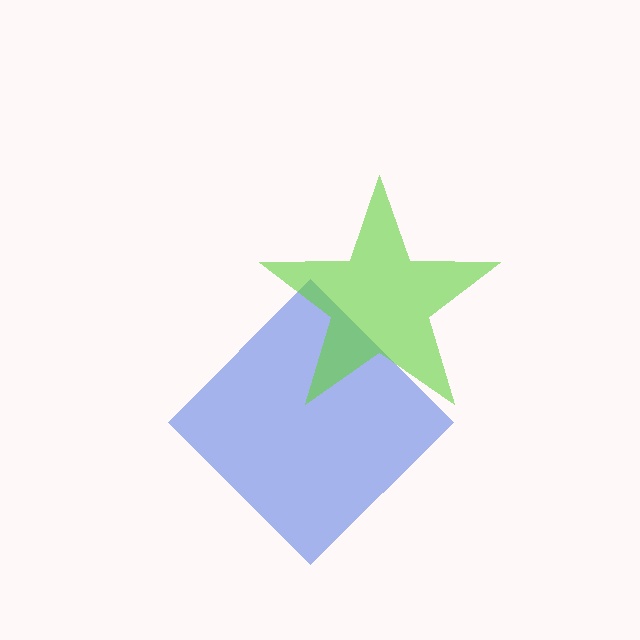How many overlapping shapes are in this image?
There are 2 overlapping shapes in the image.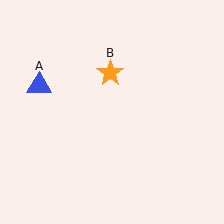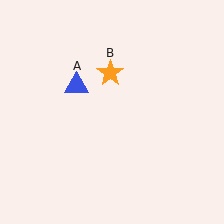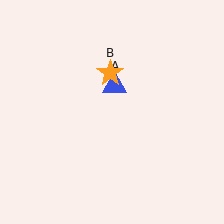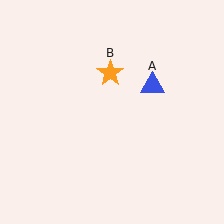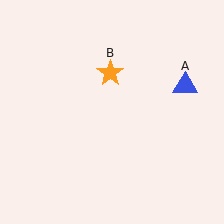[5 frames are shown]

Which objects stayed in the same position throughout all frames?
Orange star (object B) remained stationary.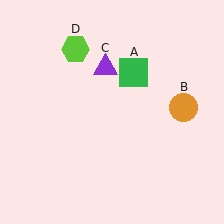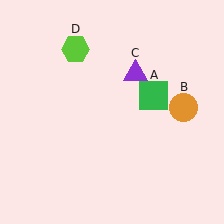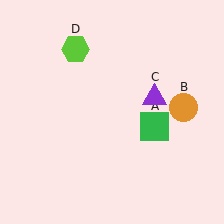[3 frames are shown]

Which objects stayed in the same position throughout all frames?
Orange circle (object B) and lime hexagon (object D) remained stationary.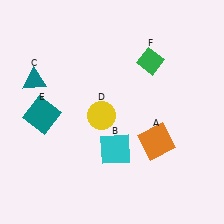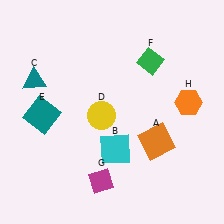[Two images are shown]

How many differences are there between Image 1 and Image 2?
There are 2 differences between the two images.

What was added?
A magenta diamond (G), an orange hexagon (H) were added in Image 2.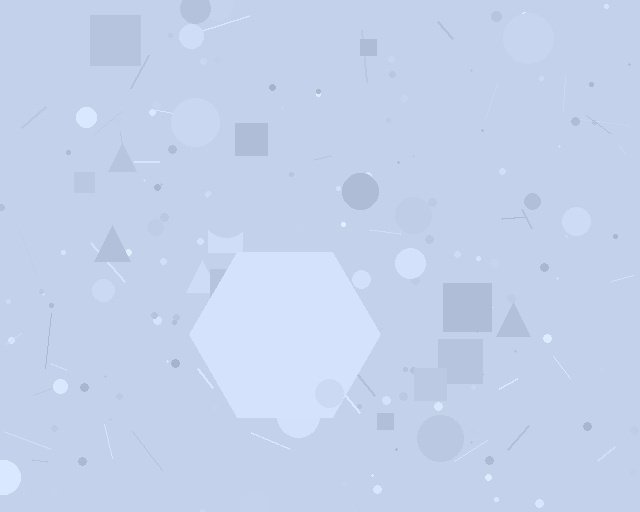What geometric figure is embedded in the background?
A hexagon is embedded in the background.